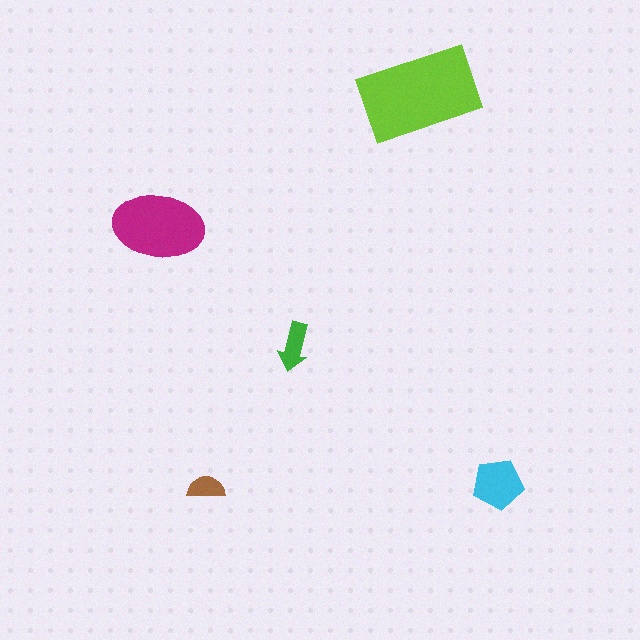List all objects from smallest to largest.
The brown semicircle, the green arrow, the cyan pentagon, the magenta ellipse, the lime rectangle.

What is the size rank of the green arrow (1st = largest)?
4th.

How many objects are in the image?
There are 5 objects in the image.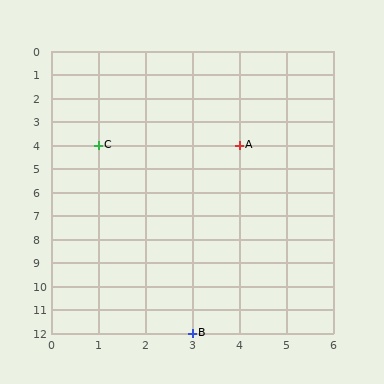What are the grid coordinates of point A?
Point A is at grid coordinates (4, 4).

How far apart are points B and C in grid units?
Points B and C are 2 columns and 8 rows apart (about 8.2 grid units diagonally).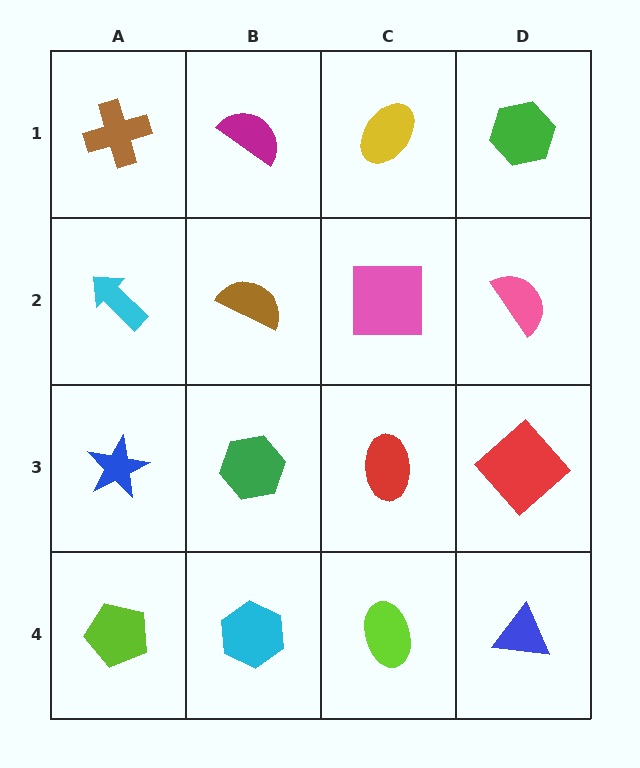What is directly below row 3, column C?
A lime ellipse.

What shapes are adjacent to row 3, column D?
A pink semicircle (row 2, column D), a blue triangle (row 4, column D), a red ellipse (row 3, column C).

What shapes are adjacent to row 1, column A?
A cyan arrow (row 2, column A), a magenta semicircle (row 1, column B).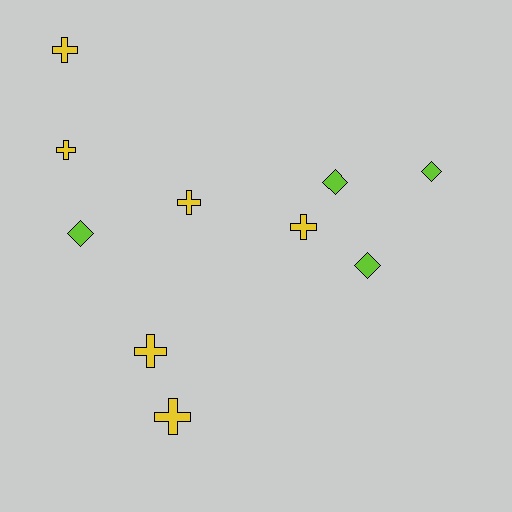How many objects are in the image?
There are 10 objects.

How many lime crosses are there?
There are no lime crosses.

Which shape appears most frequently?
Cross, with 6 objects.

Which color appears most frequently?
Yellow, with 6 objects.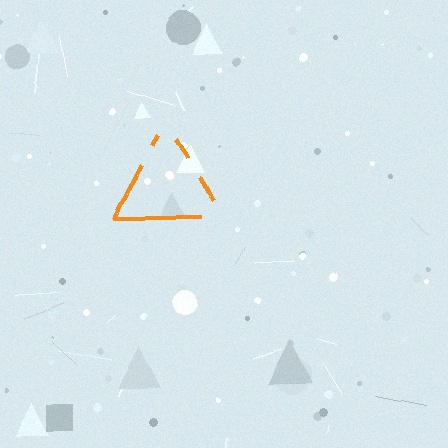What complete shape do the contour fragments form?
The contour fragments form a triangle.